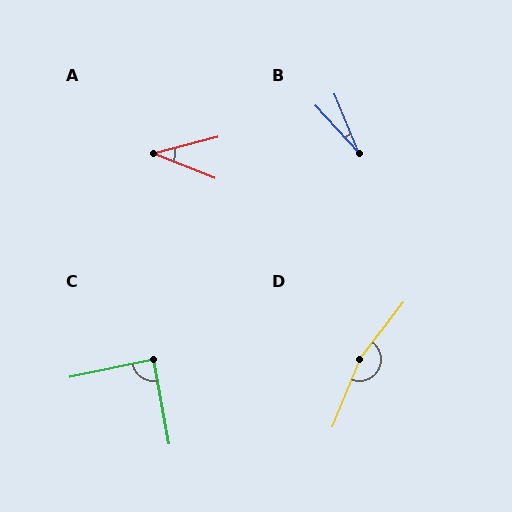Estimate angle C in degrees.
Approximately 89 degrees.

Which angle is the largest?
D, at approximately 164 degrees.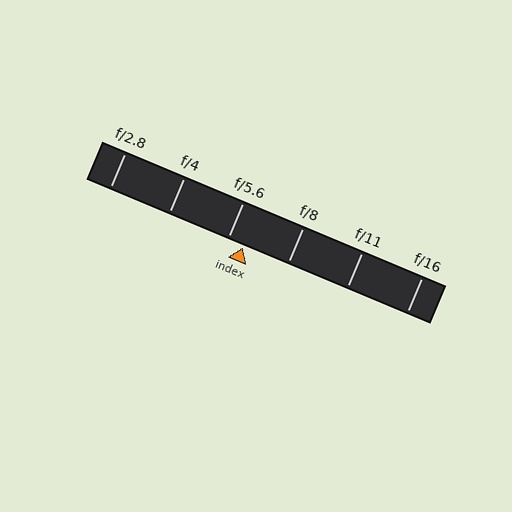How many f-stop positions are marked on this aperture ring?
There are 6 f-stop positions marked.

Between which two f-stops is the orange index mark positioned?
The index mark is between f/5.6 and f/8.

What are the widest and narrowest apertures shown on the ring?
The widest aperture shown is f/2.8 and the narrowest is f/16.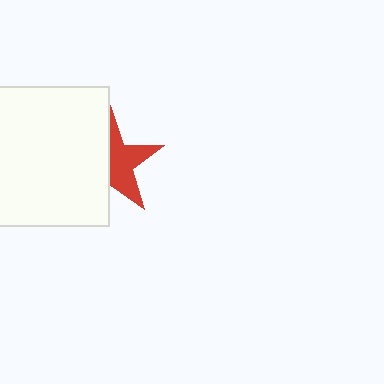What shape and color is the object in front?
The object in front is a white square.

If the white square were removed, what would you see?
You would see the complete red star.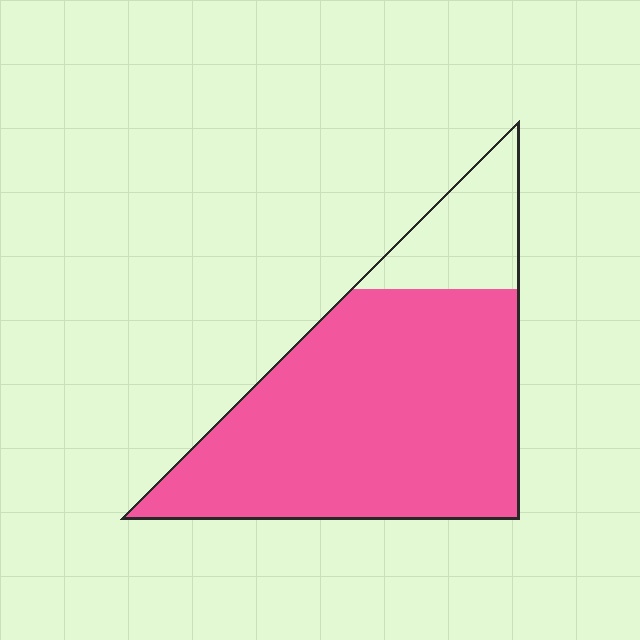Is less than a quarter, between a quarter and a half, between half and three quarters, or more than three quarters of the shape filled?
More than three quarters.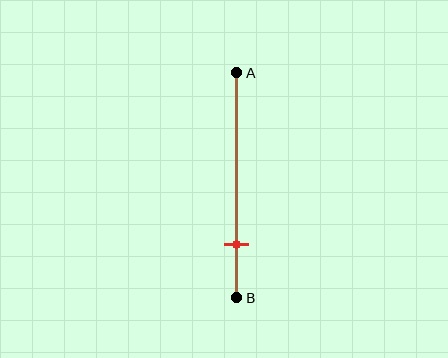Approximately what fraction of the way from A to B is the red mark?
The red mark is approximately 75% of the way from A to B.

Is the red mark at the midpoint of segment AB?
No, the mark is at about 75% from A, not at the 50% midpoint.